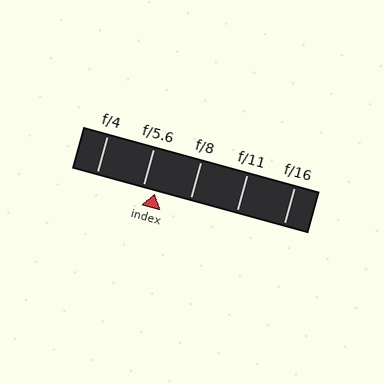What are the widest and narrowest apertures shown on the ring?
The widest aperture shown is f/4 and the narrowest is f/16.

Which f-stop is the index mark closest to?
The index mark is closest to f/5.6.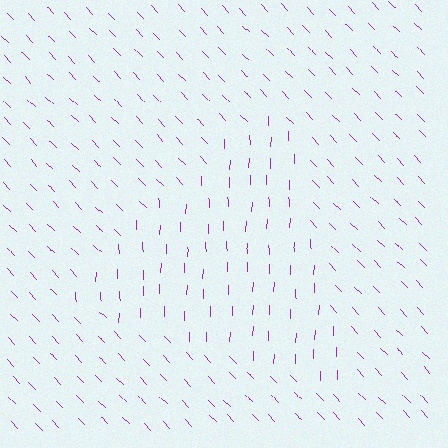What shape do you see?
I see a triangle.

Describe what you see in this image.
The image is filled with small purple line segments. A triangle region in the image has lines oriented differently from the surrounding lines, creating a visible texture boundary.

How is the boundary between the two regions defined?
The boundary is defined purely by a change in line orientation (approximately 45 degrees difference). All lines are the same color and thickness.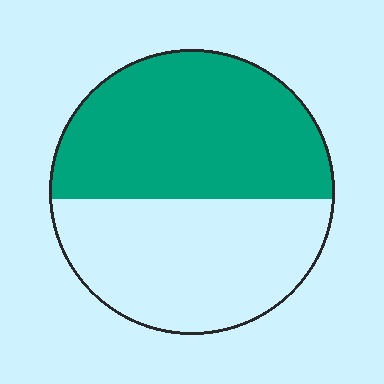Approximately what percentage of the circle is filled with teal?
Approximately 55%.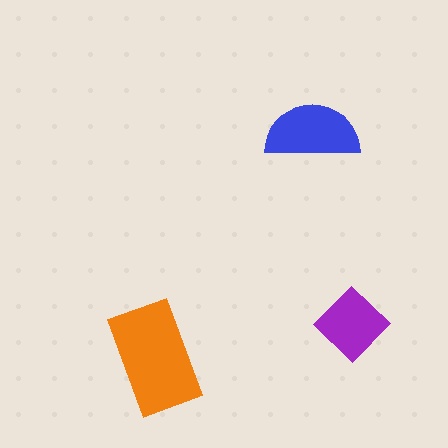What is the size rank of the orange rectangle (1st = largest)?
1st.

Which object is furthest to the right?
The purple diamond is rightmost.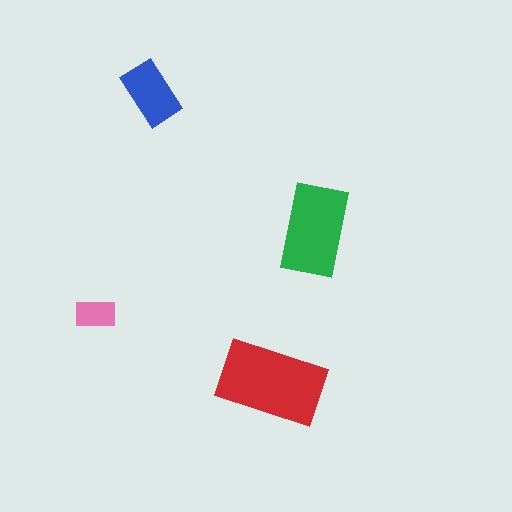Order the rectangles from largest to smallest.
the red one, the green one, the blue one, the pink one.